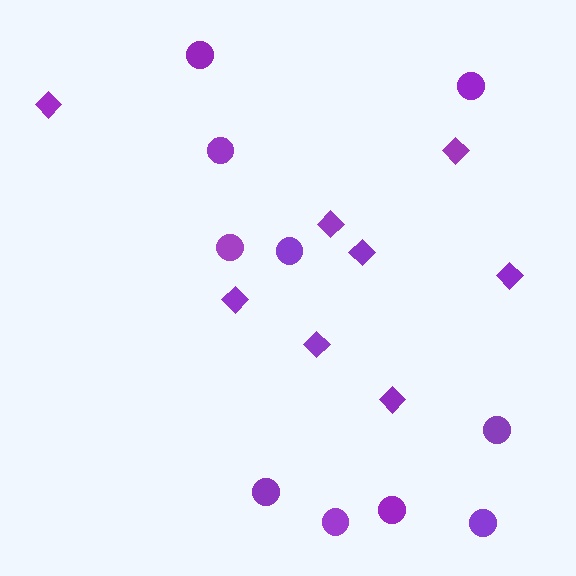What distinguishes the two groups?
There are 2 groups: one group of diamonds (8) and one group of circles (10).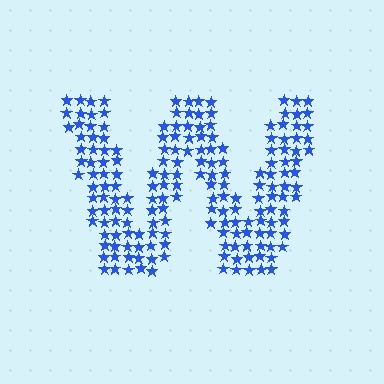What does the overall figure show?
The overall figure shows the letter W.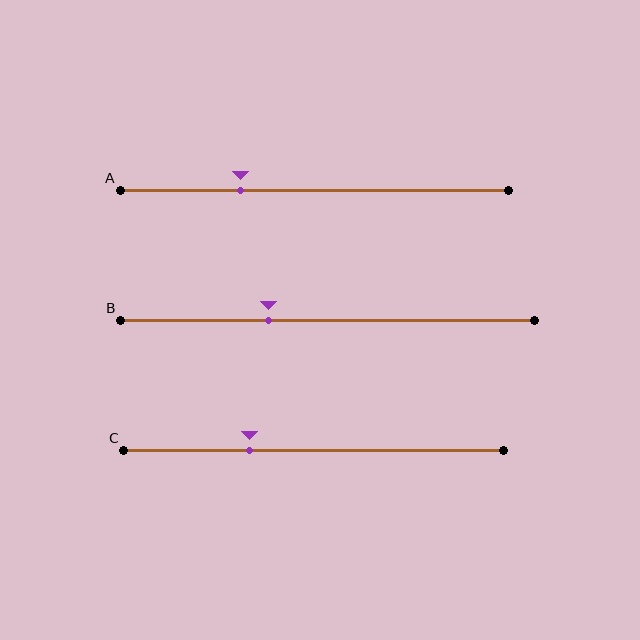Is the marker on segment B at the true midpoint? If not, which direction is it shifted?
No, the marker on segment B is shifted to the left by about 14% of the segment length.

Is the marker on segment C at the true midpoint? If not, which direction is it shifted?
No, the marker on segment C is shifted to the left by about 17% of the segment length.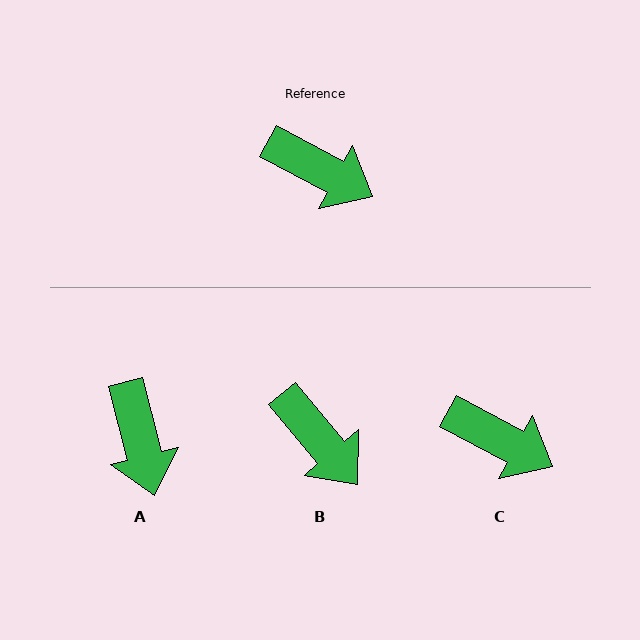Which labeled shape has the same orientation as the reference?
C.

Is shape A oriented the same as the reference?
No, it is off by about 47 degrees.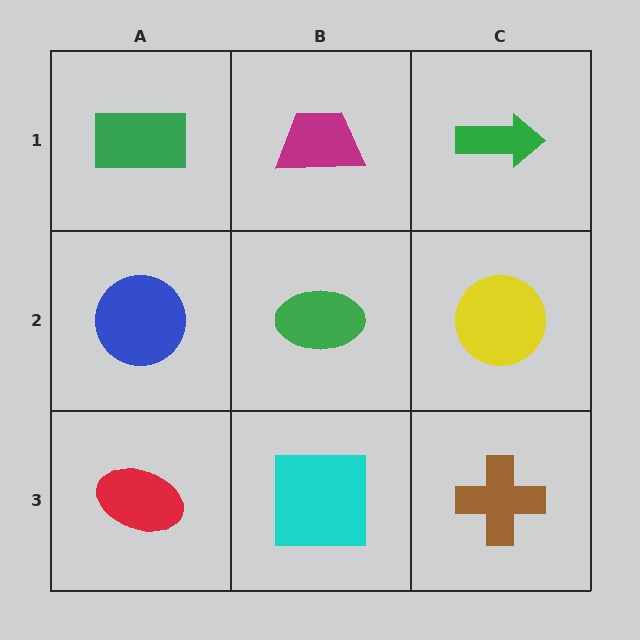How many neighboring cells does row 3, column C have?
2.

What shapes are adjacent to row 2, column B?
A magenta trapezoid (row 1, column B), a cyan square (row 3, column B), a blue circle (row 2, column A), a yellow circle (row 2, column C).